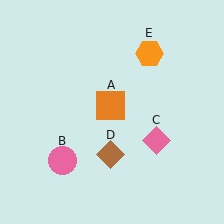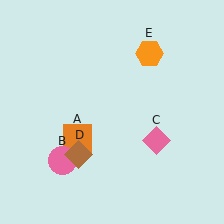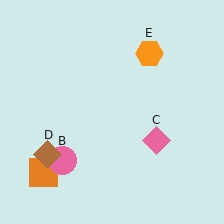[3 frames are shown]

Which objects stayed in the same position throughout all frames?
Pink circle (object B) and pink diamond (object C) and orange hexagon (object E) remained stationary.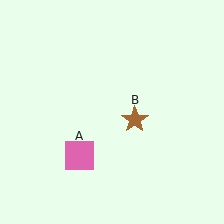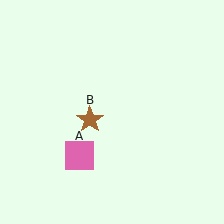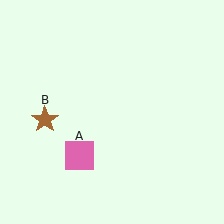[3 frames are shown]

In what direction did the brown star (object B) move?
The brown star (object B) moved left.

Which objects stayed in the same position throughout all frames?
Pink square (object A) remained stationary.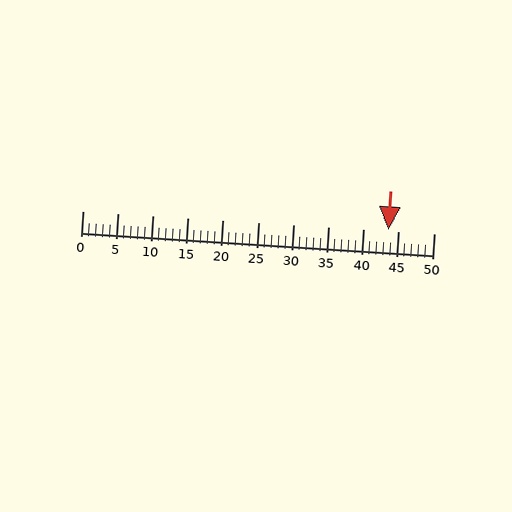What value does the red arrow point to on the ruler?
The red arrow points to approximately 44.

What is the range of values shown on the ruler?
The ruler shows values from 0 to 50.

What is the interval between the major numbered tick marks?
The major tick marks are spaced 5 units apart.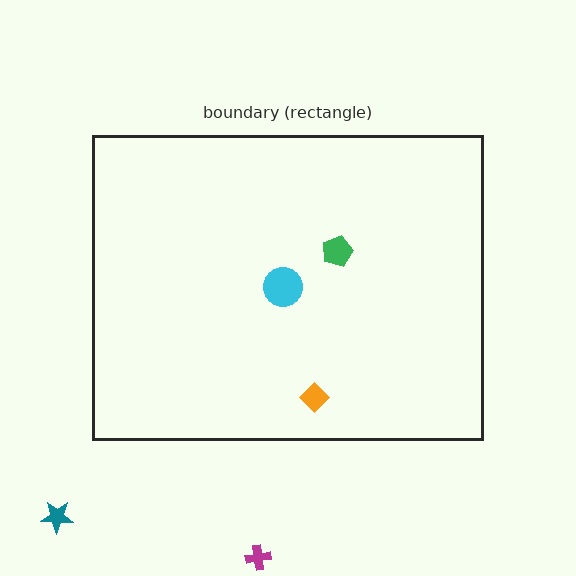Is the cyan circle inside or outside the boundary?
Inside.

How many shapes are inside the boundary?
3 inside, 2 outside.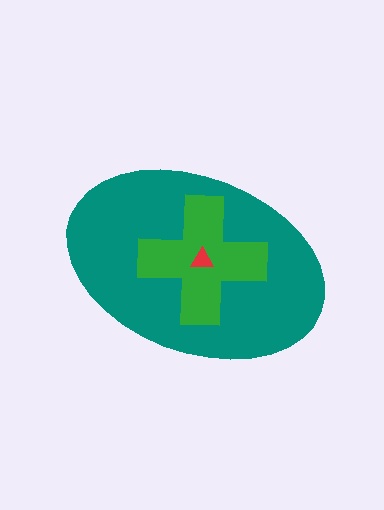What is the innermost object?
The red triangle.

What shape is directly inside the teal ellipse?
The green cross.